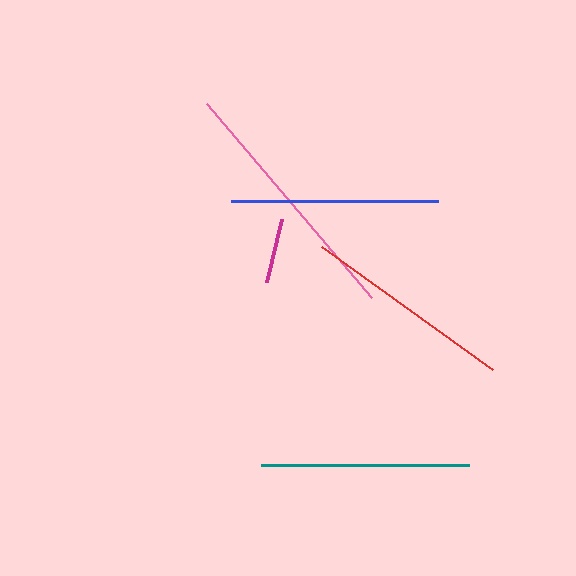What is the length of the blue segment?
The blue segment is approximately 207 pixels long.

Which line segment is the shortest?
The magenta line is the shortest at approximately 65 pixels.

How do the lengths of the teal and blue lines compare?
The teal and blue lines are approximately the same length.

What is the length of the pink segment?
The pink segment is approximately 255 pixels long.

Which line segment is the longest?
The pink line is the longest at approximately 255 pixels.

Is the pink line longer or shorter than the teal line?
The pink line is longer than the teal line.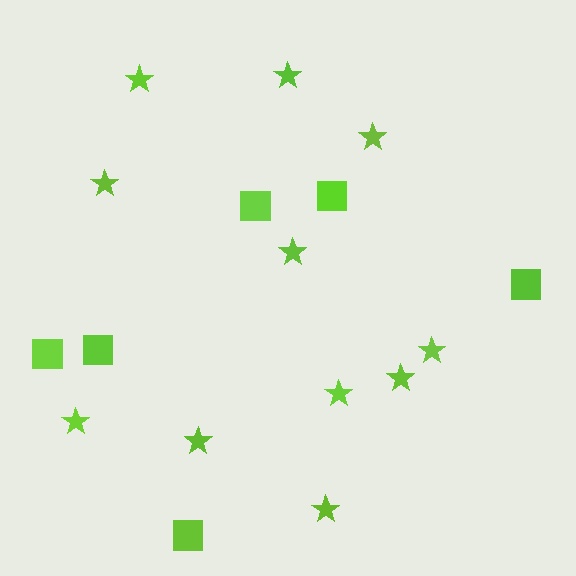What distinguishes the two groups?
There are 2 groups: one group of squares (6) and one group of stars (11).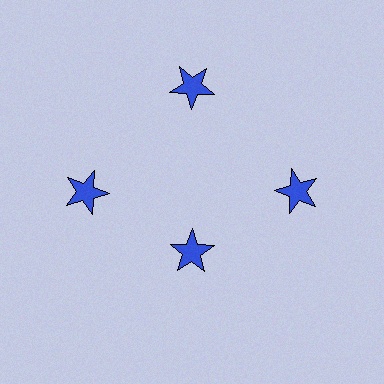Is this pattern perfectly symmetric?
No. The 4 blue stars are arranged in a ring, but one element near the 6 o'clock position is pulled inward toward the center, breaking the 4-fold rotational symmetry.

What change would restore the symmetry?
The symmetry would be restored by moving it outward, back onto the ring so that all 4 stars sit at equal angles and equal distance from the center.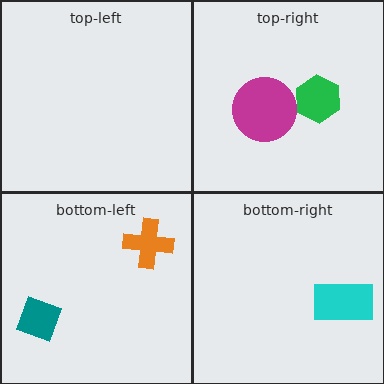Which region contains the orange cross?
The bottom-left region.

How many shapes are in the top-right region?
2.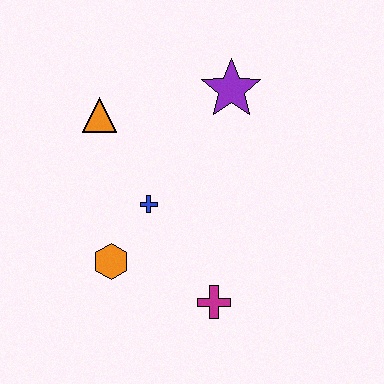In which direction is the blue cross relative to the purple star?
The blue cross is below the purple star.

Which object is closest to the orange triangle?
The blue cross is closest to the orange triangle.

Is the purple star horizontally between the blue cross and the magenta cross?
No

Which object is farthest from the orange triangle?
The magenta cross is farthest from the orange triangle.